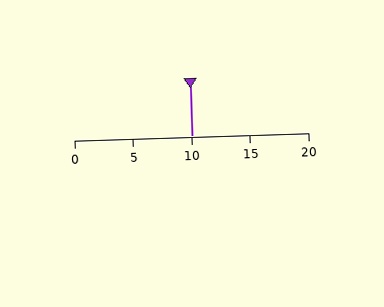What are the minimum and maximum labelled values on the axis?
The axis runs from 0 to 20.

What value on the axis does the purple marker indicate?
The marker indicates approximately 10.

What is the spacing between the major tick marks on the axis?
The major ticks are spaced 5 apart.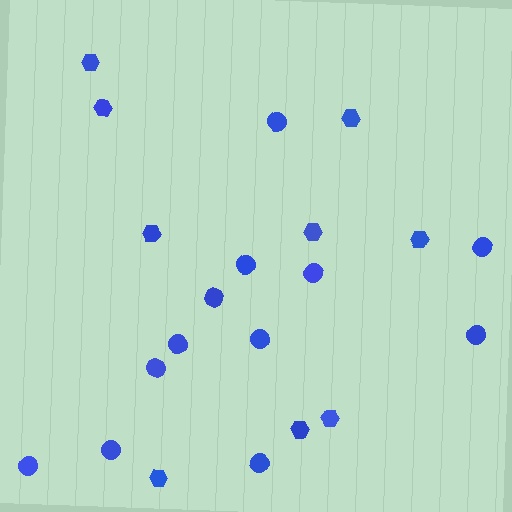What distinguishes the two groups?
There are 2 groups: one group of hexagons (9) and one group of circles (12).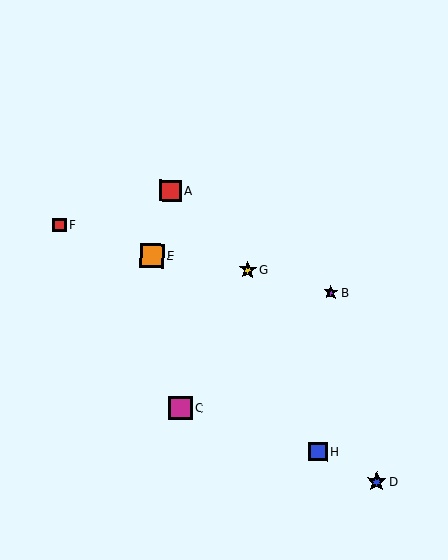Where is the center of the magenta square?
The center of the magenta square is at (181, 408).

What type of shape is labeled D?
Shape D is a blue star.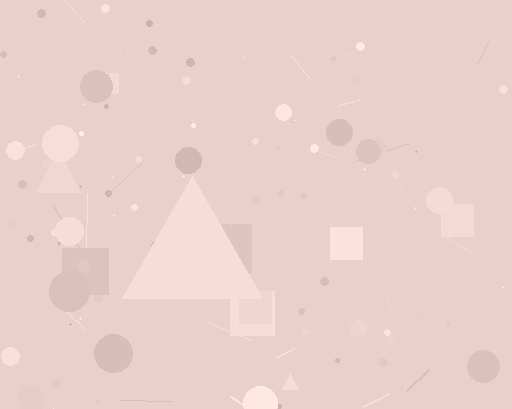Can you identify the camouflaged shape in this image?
The camouflaged shape is a triangle.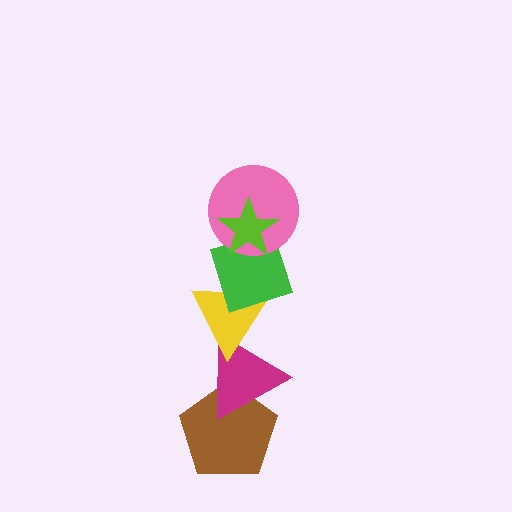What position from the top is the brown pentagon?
The brown pentagon is 6th from the top.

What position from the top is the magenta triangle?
The magenta triangle is 5th from the top.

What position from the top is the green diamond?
The green diamond is 3rd from the top.